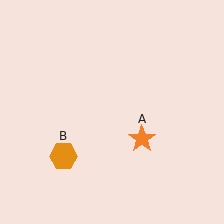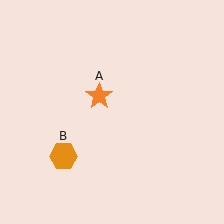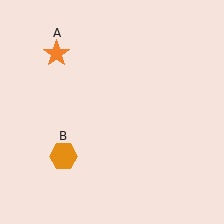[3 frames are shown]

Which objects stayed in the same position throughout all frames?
Orange hexagon (object B) remained stationary.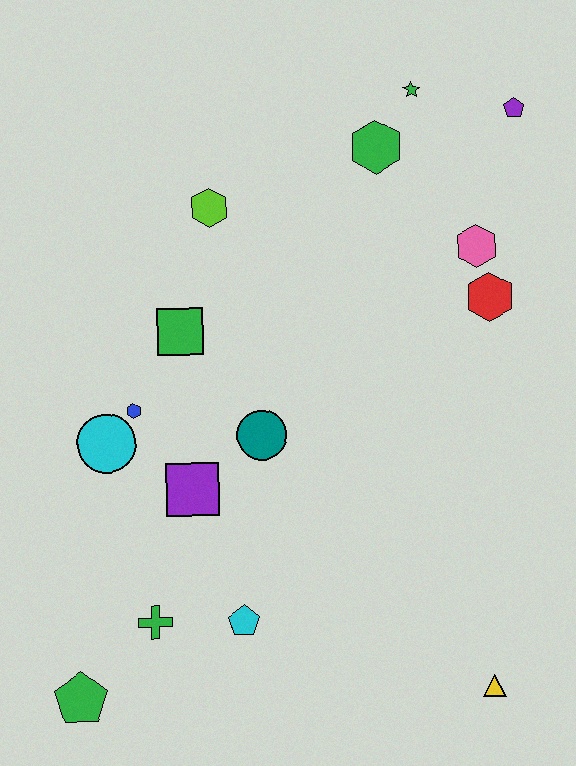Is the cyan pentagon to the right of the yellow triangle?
No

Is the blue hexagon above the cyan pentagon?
Yes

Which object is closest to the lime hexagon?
The green square is closest to the lime hexagon.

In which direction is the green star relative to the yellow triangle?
The green star is above the yellow triangle.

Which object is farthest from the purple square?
The purple pentagon is farthest from the purple square.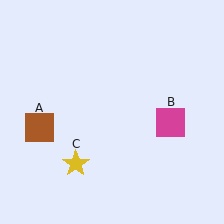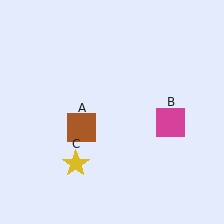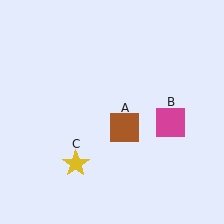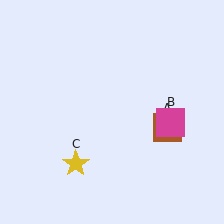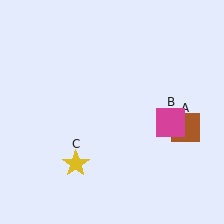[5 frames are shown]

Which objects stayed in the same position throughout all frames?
Magenta square (object B) and yellow star (object C) remained stationary.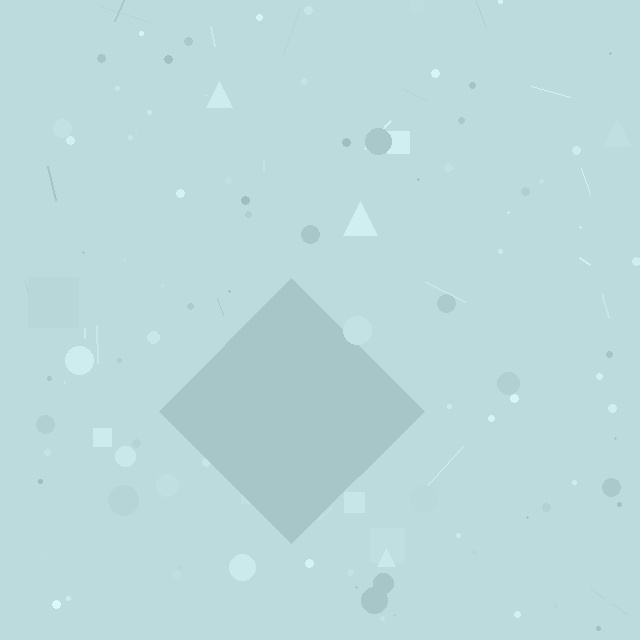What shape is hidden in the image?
A diamond is hidden in the image.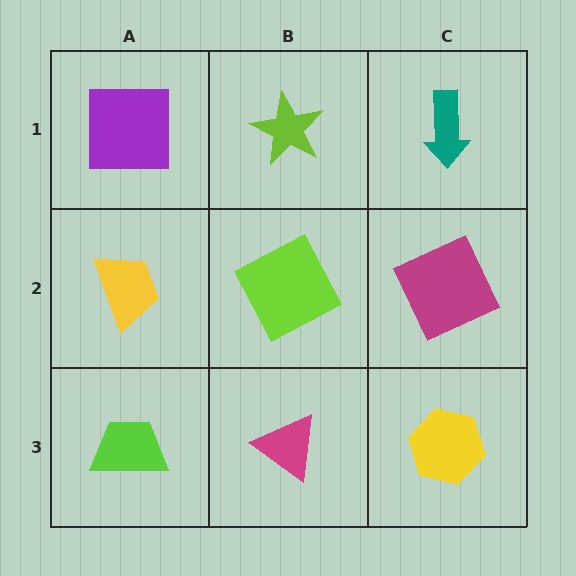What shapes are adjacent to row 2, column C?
A teal arrow (row 1, column C), a yellow hexagon (row 3, column C), a lime square (row 2, column B).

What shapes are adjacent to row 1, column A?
A yellow trapezoid (row 2, column A), a lime star (row 1, column B).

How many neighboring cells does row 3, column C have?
2.